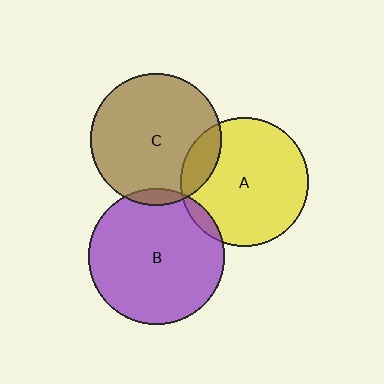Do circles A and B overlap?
Yes.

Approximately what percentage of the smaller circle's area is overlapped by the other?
Approximately 5%.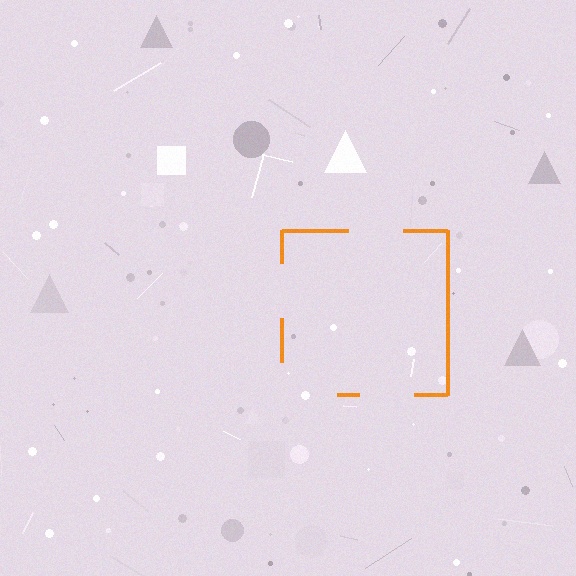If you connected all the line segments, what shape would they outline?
They would outline a square.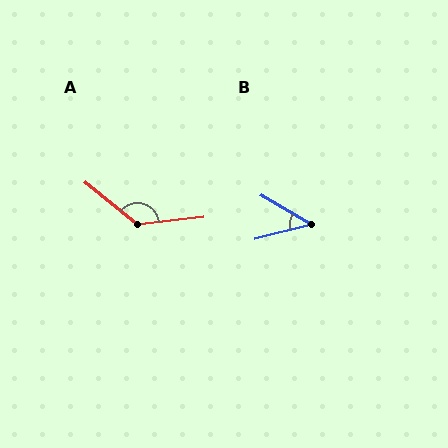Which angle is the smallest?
B, at approximately 43 degrees.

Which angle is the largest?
A, at approximately 134 degrees.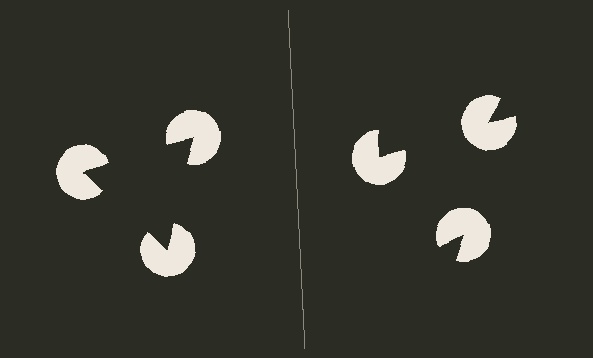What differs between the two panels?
The pac-man discs are positioned identically on both sides; only the wedge orientations differ. On the left they align to a triangle; on the right they are misaligned.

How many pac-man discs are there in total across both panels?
6 — 3 on each side.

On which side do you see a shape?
An illusory triangle appears on the left side. On the right side the wedge cuts are rotated, so no coherent shape forms.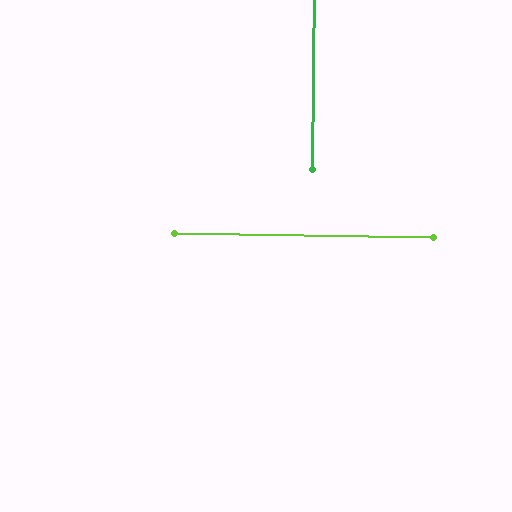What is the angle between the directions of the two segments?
Approximately 90 degrees.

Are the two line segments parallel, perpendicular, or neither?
Perpendicular — they meet at approximately 90°.